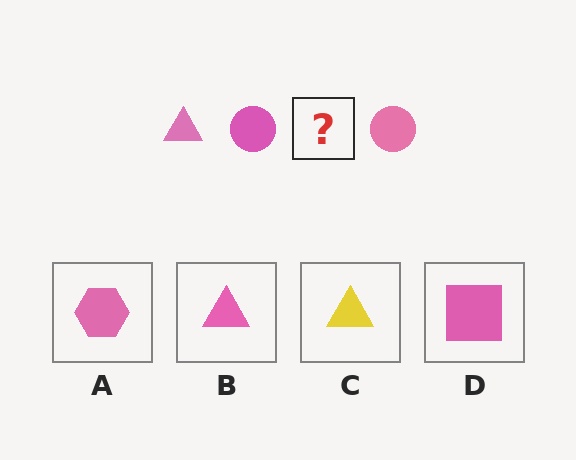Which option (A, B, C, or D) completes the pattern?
B.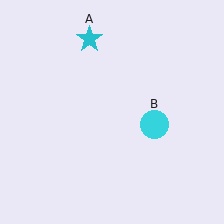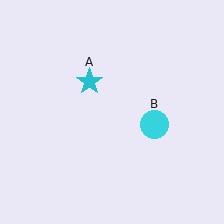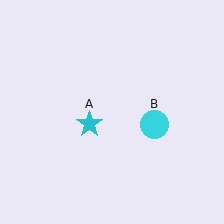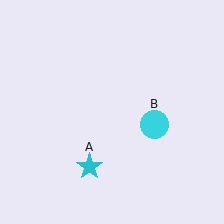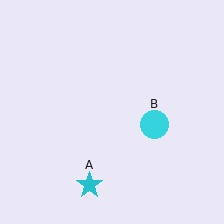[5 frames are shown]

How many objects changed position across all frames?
1 object changed position: cyan star (object A).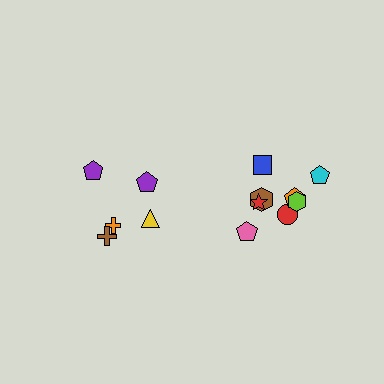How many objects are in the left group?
There are 5 objects.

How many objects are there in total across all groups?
There are 13 objects.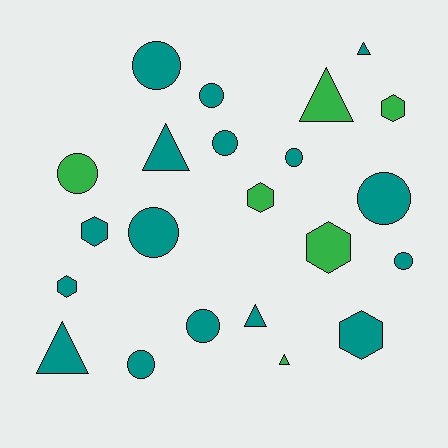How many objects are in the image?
There are 22 objects.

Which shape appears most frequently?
Circle, with 10 objects.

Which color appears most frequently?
Teal, with 16 objects.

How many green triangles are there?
There are 2 green triangles.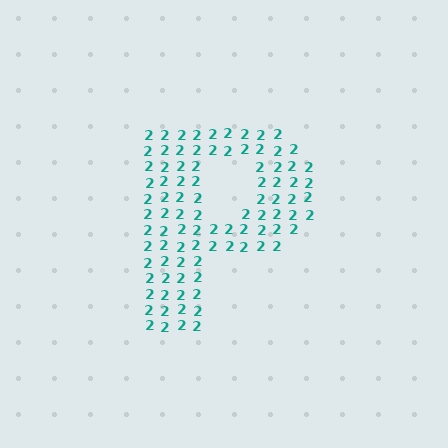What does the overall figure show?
The overall figure shows the letter P.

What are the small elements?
The small elements are digit 2's.